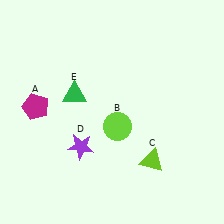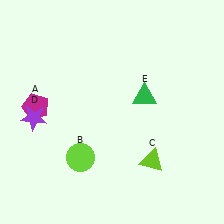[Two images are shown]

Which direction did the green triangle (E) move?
The green triangle (E) moved right.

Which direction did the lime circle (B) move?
The lime circle (B) moved left.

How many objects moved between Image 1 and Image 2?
3 objects moved between the two images.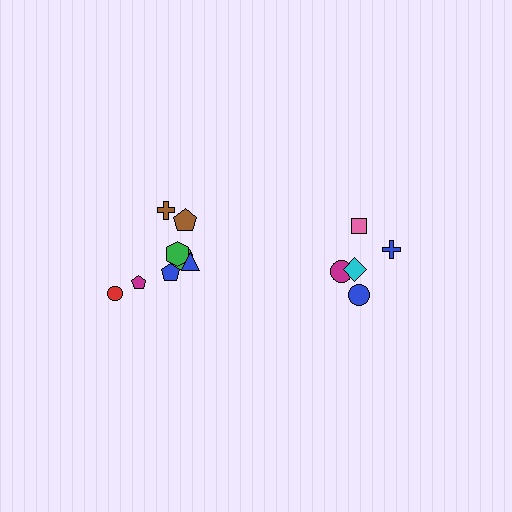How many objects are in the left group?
There are 8 objects.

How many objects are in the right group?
There are 5 objects.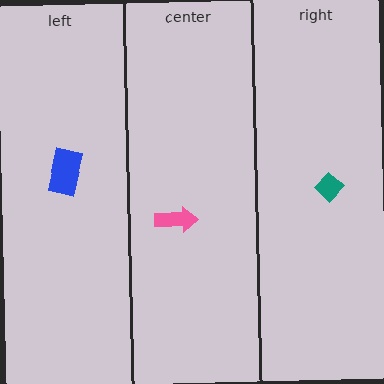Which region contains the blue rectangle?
The left region.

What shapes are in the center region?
The pink arrow.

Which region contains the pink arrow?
The center region.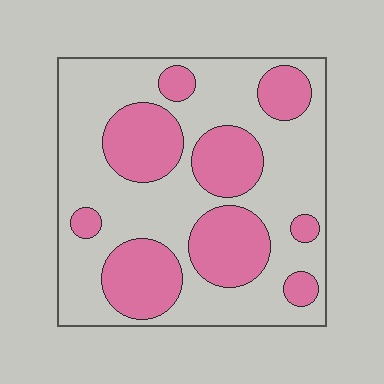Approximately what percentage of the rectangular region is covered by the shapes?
Approximately 35%.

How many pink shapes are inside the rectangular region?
9.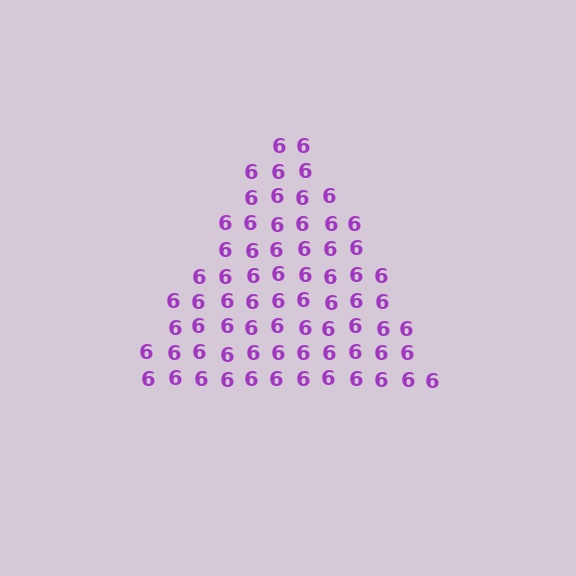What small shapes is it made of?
It is made of small digit 6's.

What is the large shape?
The large shape is a triangle.